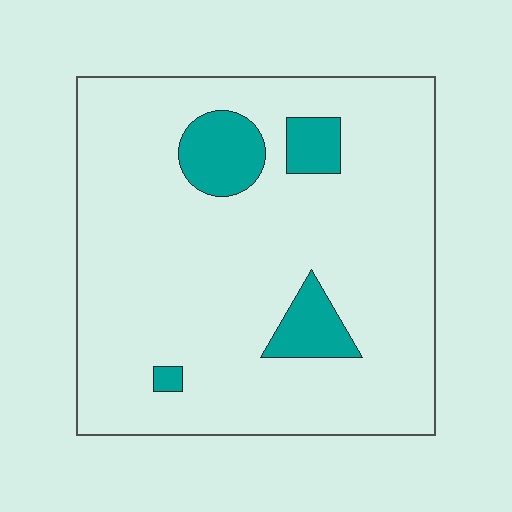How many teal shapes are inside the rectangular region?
4.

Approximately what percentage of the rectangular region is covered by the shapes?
Approximately 10%.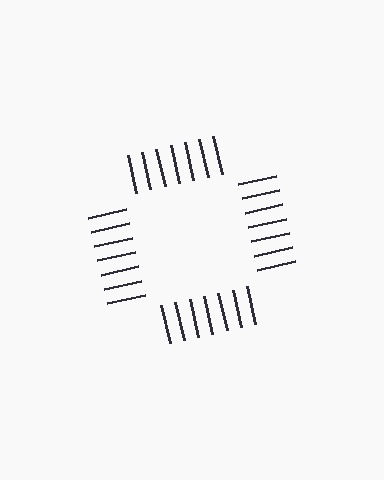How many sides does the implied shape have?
4 sides — the line-ends trace a square.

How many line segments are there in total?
28 — 7 along each of the 4 edges.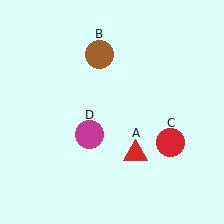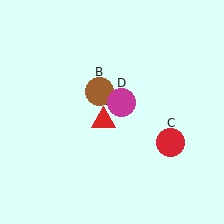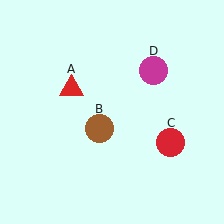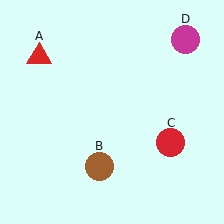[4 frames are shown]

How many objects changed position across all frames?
3 objects changed position: red triangle (object A), brown circle (object B), magenta circle (object D).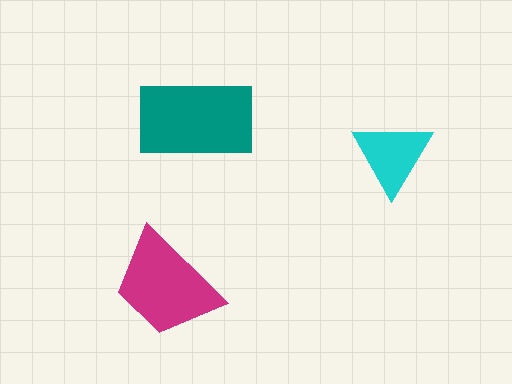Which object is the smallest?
The cyan triangle.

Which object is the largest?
The teal rectangle.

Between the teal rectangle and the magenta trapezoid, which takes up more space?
The teal rectangle.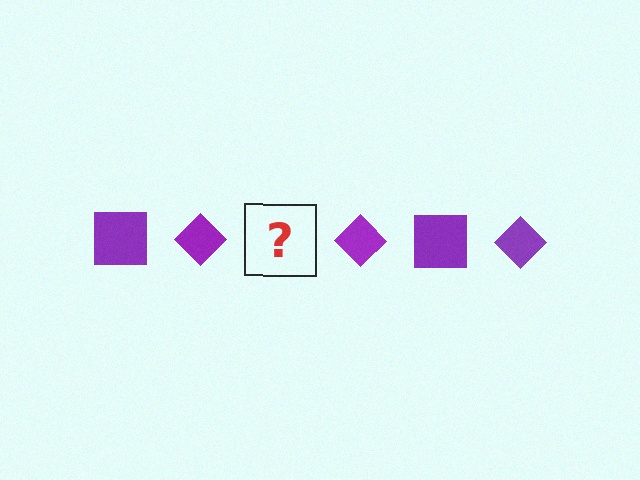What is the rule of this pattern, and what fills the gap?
The rule is that the pattern cycles through square, diamond shapes in purple. The gap should be filled with a purple square.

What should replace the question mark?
The question mark should be replaced with a purple square.